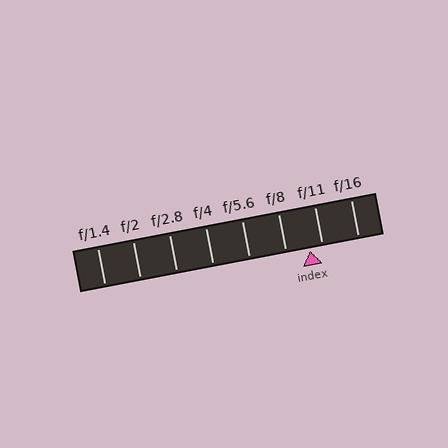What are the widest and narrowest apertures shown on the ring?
The widest aperture shown is f/1.4 and the narrowest is f/16.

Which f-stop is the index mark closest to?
The index mark is closest to f/11.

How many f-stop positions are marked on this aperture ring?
There are 8 f-stop positions marked.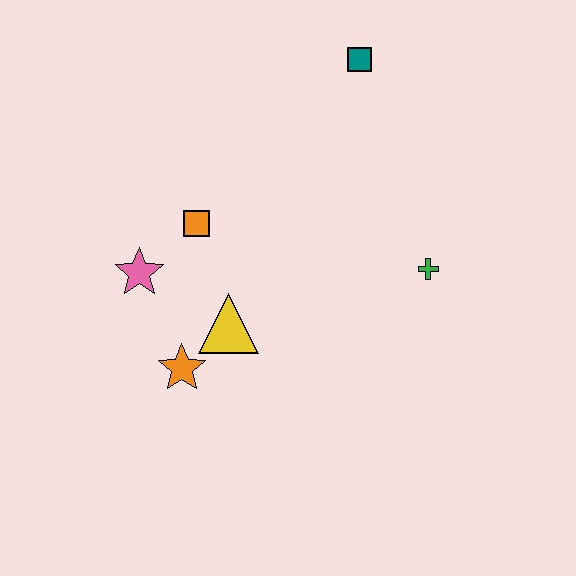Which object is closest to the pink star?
The orange square is closest to the pink star.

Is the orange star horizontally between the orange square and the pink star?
Yes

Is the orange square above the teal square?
No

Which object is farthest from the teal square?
The orange star is farthest from the teal square.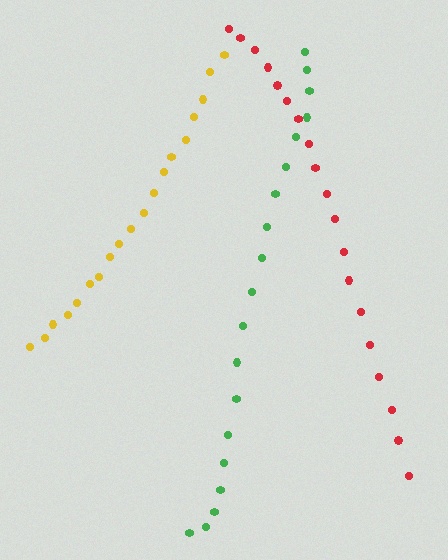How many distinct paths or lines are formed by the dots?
There are 3 distinct paths.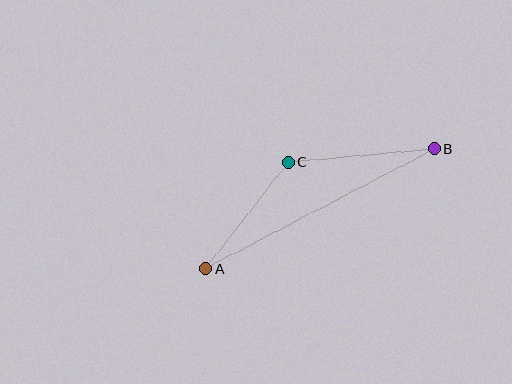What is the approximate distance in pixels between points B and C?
The distance between B and C is approximately 147 pixels.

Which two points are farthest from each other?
Points A and B are farthest from each other.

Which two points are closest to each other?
Points A and C are closest to each other.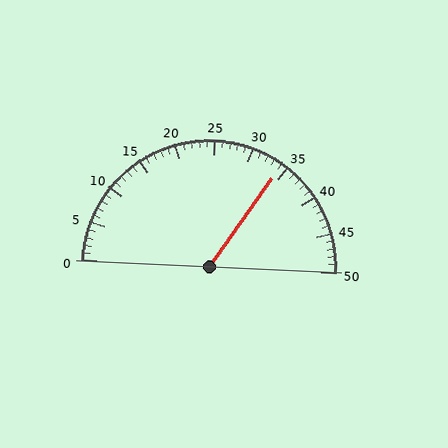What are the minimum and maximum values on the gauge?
The gauge ranges from 0 to 50.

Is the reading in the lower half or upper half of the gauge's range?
The reading is in the upper half of the range (0 to 50).